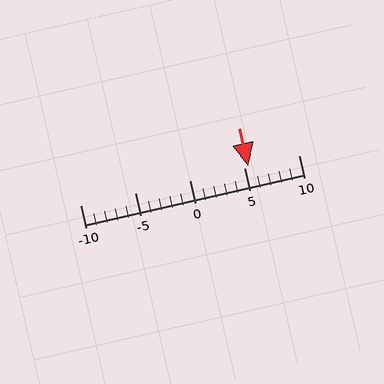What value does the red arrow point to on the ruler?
The red arrow points to approximately 5.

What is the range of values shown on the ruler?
The ruler shows values from -10 to 10.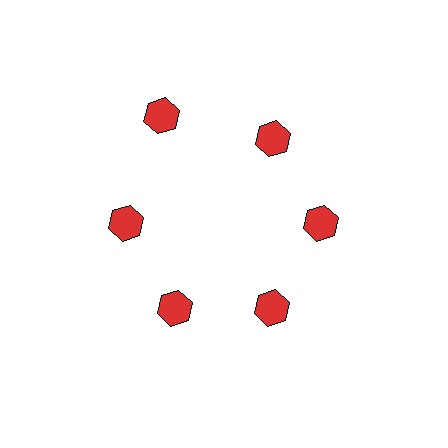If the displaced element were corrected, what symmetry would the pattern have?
It would have 6-fold rotational symmetry — the pattern would map onto itself every 60 degrees.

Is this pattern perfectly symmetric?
No. The 6 red hexagons are arranged in a ring, but one element near the 11 o'clock position is pushed outward from the center, breaking the 6-fold rotational symmetry.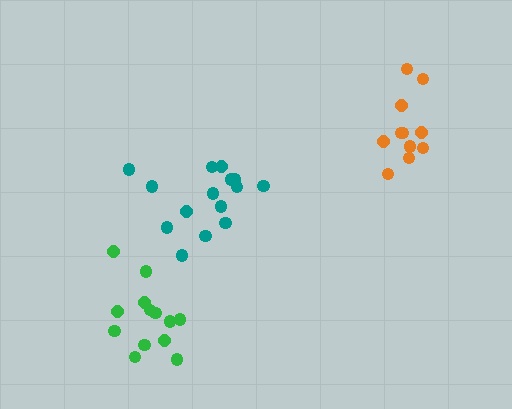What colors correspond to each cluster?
The clusters are colored: green, teal, orange.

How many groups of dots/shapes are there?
There are 3 groups.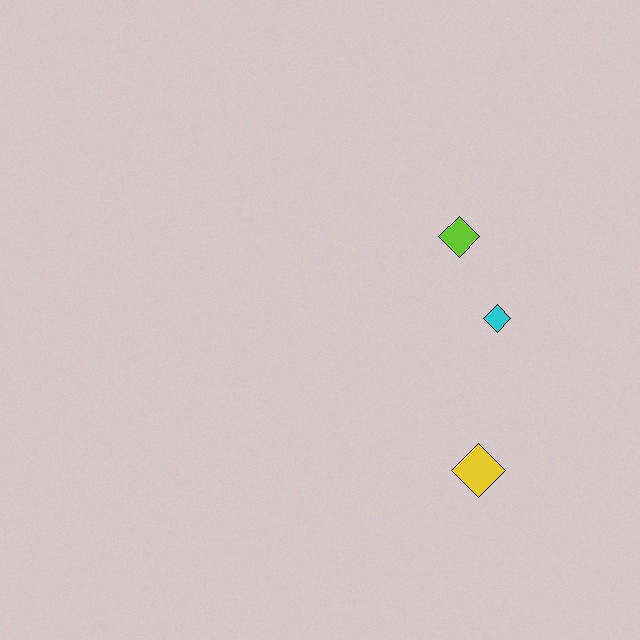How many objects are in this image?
There are 3 objects.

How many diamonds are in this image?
There are 3 diamonds.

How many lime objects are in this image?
There is 1 lime object.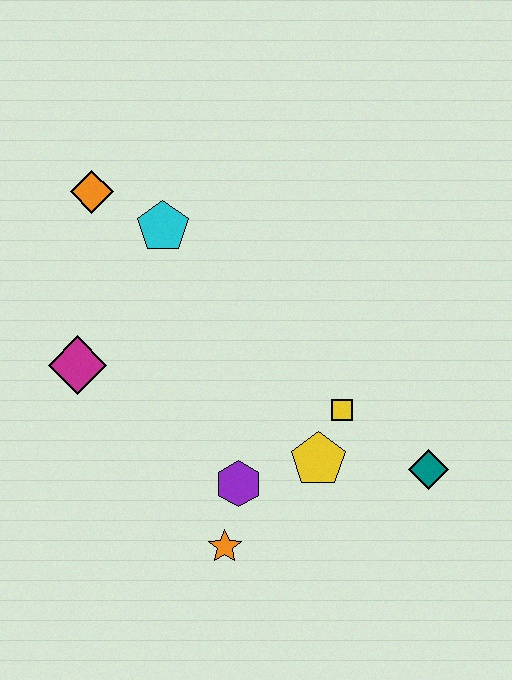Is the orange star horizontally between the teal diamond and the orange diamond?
Yes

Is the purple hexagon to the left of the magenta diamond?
No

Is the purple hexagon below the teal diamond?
Yes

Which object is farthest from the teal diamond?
The orange diamond is farthest from the teal diamond.